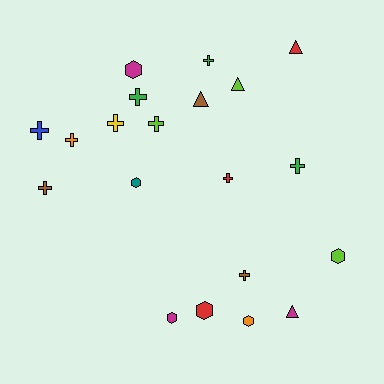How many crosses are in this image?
There are 10 crosses.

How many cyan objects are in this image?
There are no cyan objects.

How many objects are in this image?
There are 20 objects.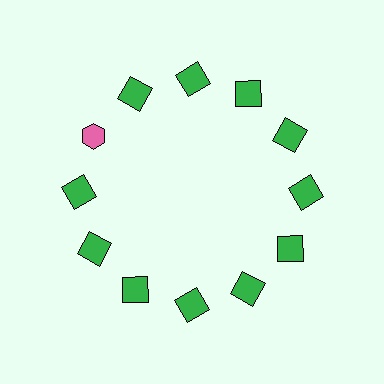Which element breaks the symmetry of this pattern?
The pink hexagon at roughly the 10 o'clock position breaks the symmetry. All other shapes are green squares.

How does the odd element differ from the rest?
It differs in both color (pink instead of green) and shape (hexagon instead of square).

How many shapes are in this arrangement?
There are 12 shapes arranged in a ring pattern.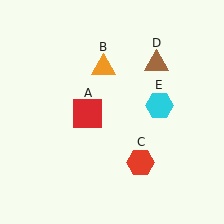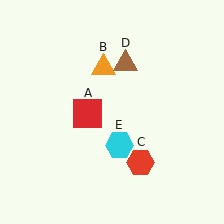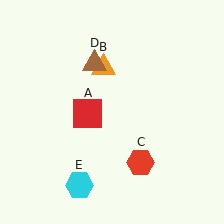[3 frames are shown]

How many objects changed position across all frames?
2 objects changed position: brown triangle (object D), cyan hexagon (object E).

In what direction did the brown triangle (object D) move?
The brown triangle (object D) moved left.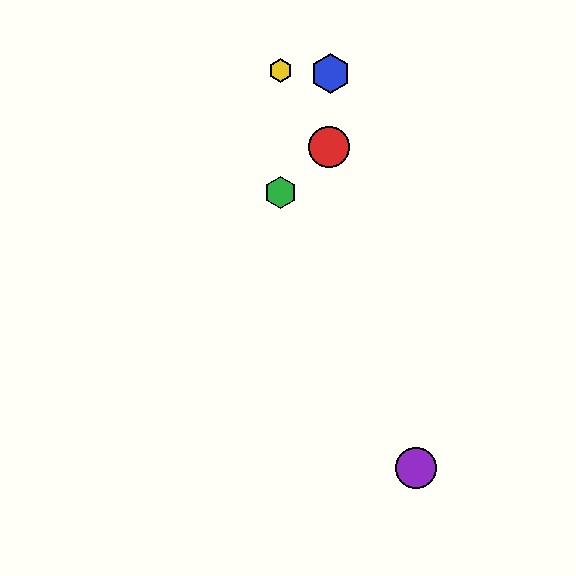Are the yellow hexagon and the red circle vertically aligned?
No, the yellow hexagon is at x≈280 and the red circle is at x≈329.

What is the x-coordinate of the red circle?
The red circle is at x≈329.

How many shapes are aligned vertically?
2 shapes (the green hexagon, the yellow hexagon) are aligned vertically.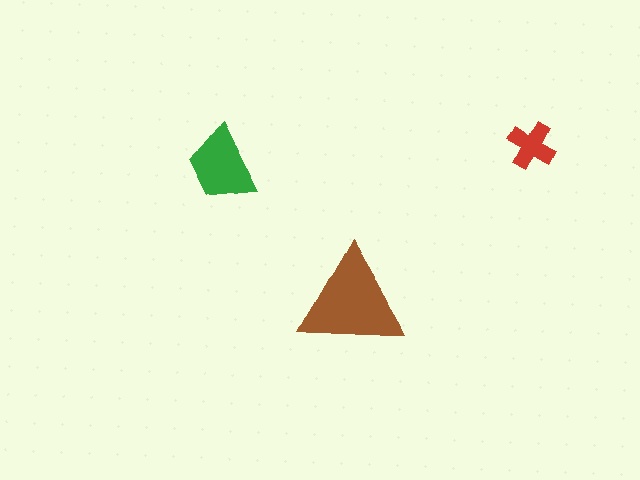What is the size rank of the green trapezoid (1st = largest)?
2nd.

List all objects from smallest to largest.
The red cross, the green trapezoid, the brown triangle.